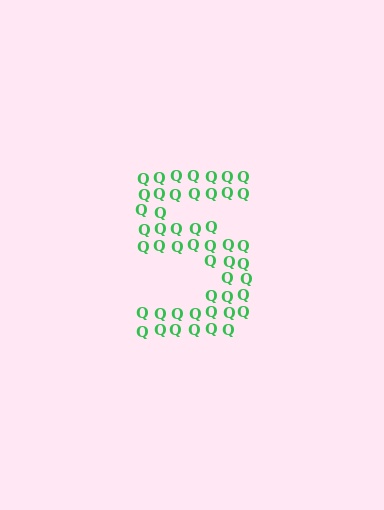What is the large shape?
The large shape is the digit 5.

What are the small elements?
The small elements are letter Q's.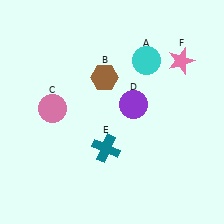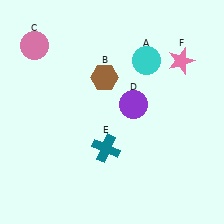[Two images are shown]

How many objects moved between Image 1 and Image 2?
1 object moved between the two images.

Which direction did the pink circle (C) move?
The pink circle (C) moved up.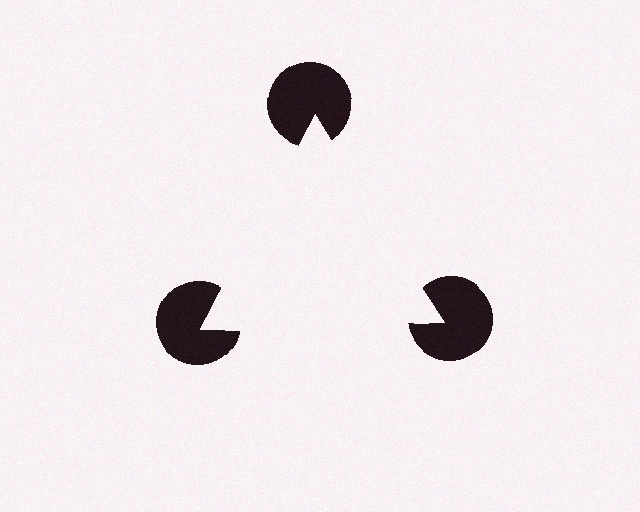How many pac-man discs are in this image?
There are 3 — one at each vertex of the illusory triangle.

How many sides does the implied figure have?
3 sides.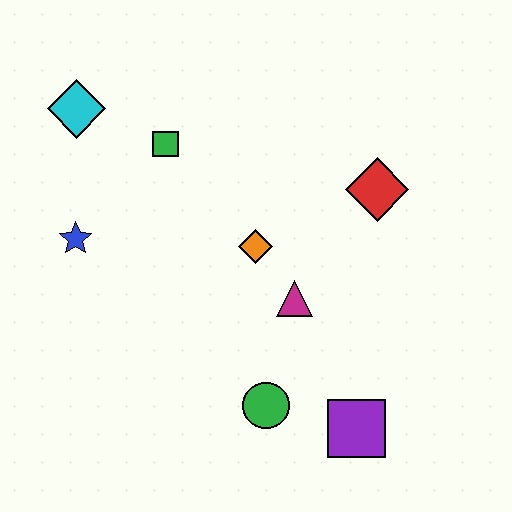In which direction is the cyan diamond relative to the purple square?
The cyan diamond is above the purple square.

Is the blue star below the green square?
Yes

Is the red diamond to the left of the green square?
No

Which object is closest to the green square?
The cyan diamond is closest to the green square.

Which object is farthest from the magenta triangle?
The cyan diamond is farthest from the magenta triangle.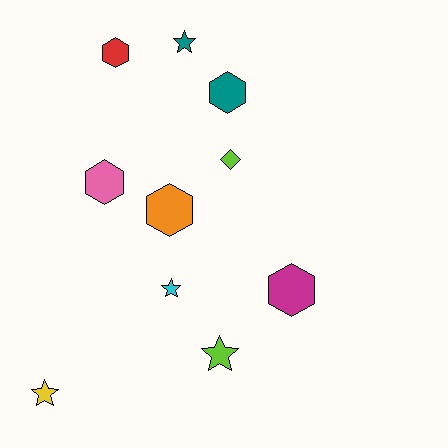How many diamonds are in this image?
There is 1 diamond.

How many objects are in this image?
There are 10 objects.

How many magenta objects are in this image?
There is 1 magenta object.